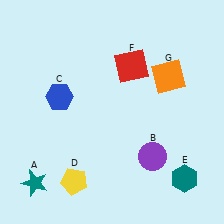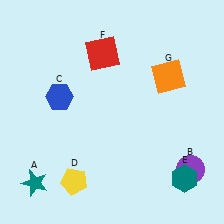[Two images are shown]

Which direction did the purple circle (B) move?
The purple circle (B) moved right.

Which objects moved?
The objects that moved are: the purple circle (B), the red square (F).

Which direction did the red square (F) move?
The red square (F) moved left.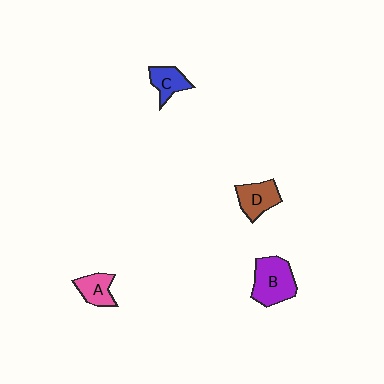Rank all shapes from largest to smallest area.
From largest to smallest: B (purple), D (brown), A (pink), C (blue).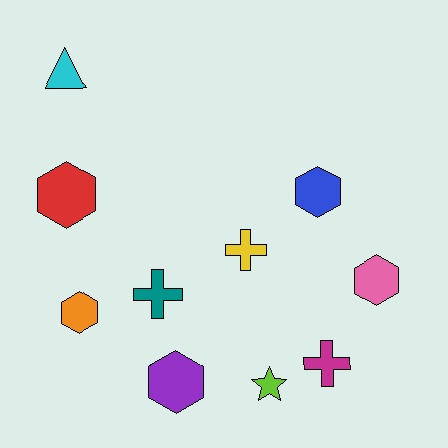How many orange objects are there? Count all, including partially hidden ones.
There is 1 orange object.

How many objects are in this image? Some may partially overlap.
There are 10 objects.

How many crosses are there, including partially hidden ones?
There are 3 crosses.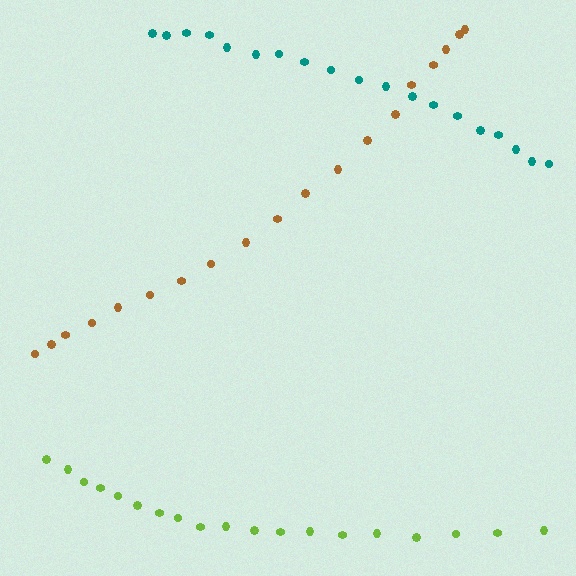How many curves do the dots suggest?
There are 3 distinct paths.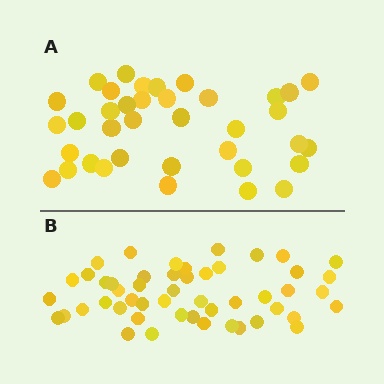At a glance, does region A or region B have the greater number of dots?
Region B (the bottom region) has more dots.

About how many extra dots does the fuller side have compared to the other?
Region B has approximately 15 more dots than region A.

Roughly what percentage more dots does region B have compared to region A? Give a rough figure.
About 35% more.